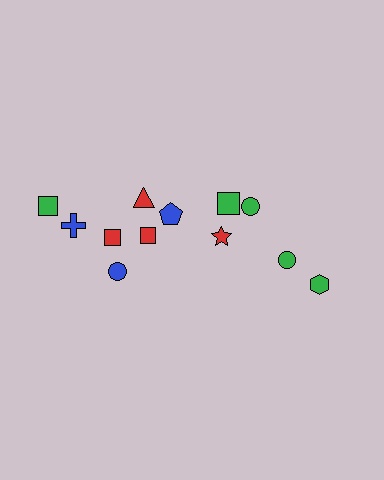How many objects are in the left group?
There are 7 objects.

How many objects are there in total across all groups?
There are 12 objects.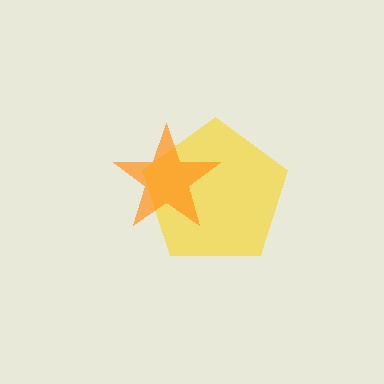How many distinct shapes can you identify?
There are 2 distinct shapes: a yellow pentagon, an orange star.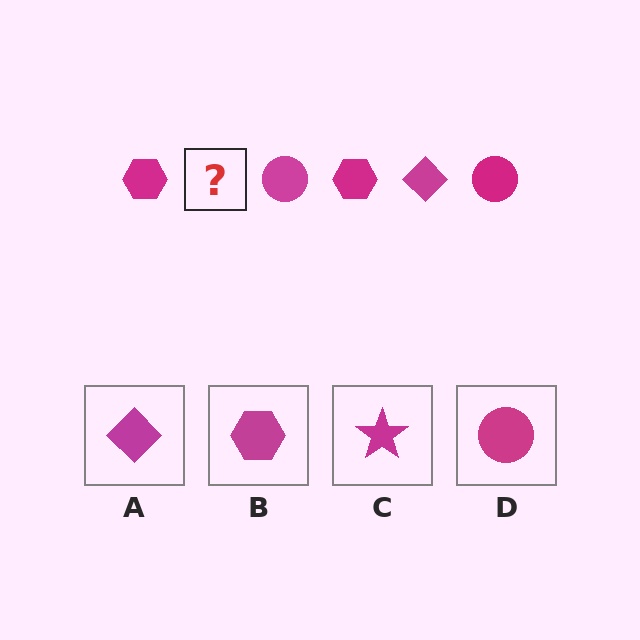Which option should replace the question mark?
Option A.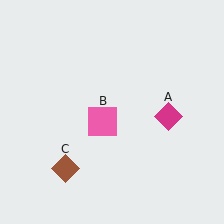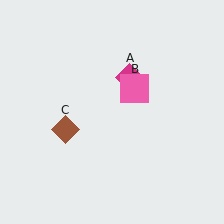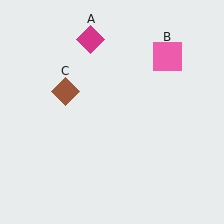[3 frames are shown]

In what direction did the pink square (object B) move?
The pink square (object B) moved up and to the right.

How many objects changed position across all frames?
3 objects changed position: magenta diamond (object A), pink square (object B), brown diamond (object C).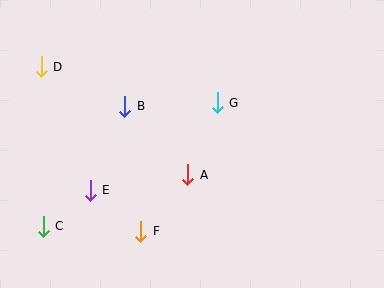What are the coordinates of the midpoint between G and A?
The midpoint between G and A is at (203, 139).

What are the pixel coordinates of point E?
Point E is at (90, 190).